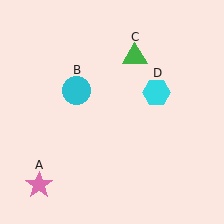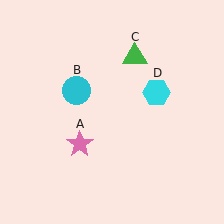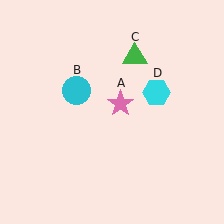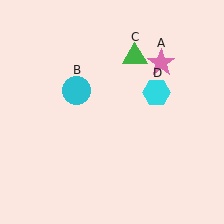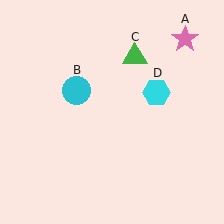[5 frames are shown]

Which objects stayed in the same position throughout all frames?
Cyan circle (object B) and green triangle (object C) and cyan hexagon (object D) remained stationary.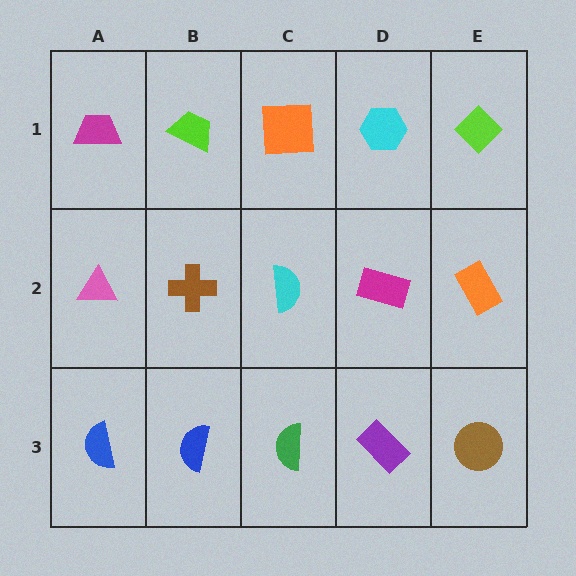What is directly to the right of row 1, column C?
A cyan hexagon.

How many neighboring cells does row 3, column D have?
3.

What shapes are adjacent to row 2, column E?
A lime diamond (row 1, column E), a brown circle (row 3, column E), a magenta rectangle (row 2, column D).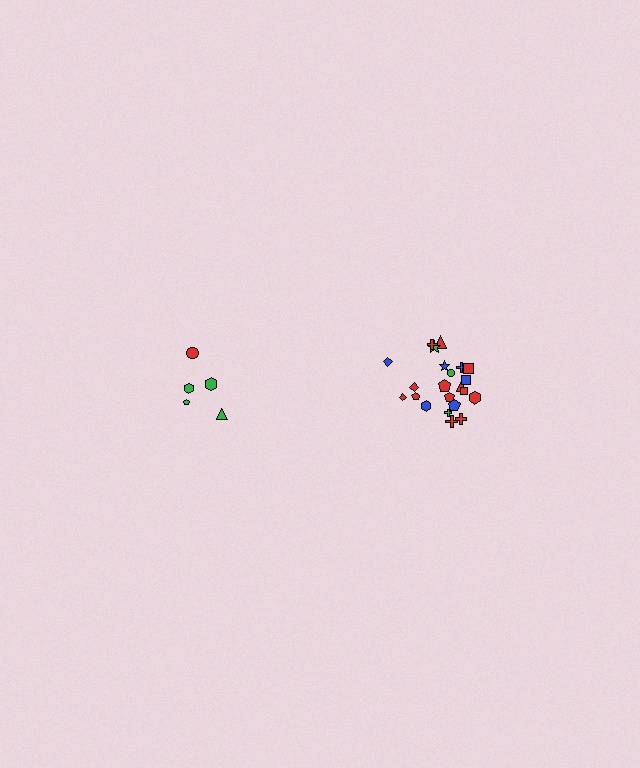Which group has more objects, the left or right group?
The right group.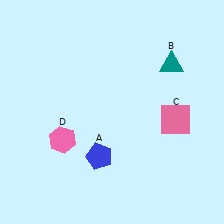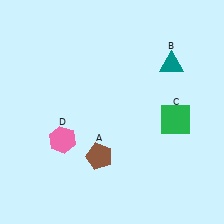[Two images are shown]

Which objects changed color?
A changed from blue to brown. C changed from pink to green.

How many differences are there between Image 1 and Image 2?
There are 2 differences between the two images.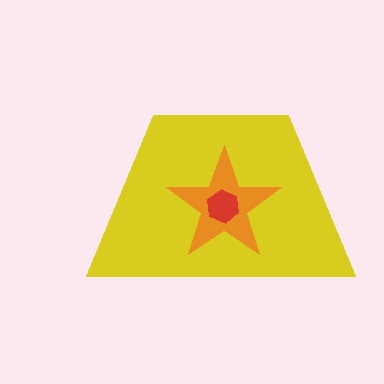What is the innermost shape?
The red hexagon.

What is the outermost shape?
The yellow trapezoid.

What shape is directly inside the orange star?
The red hexagon.